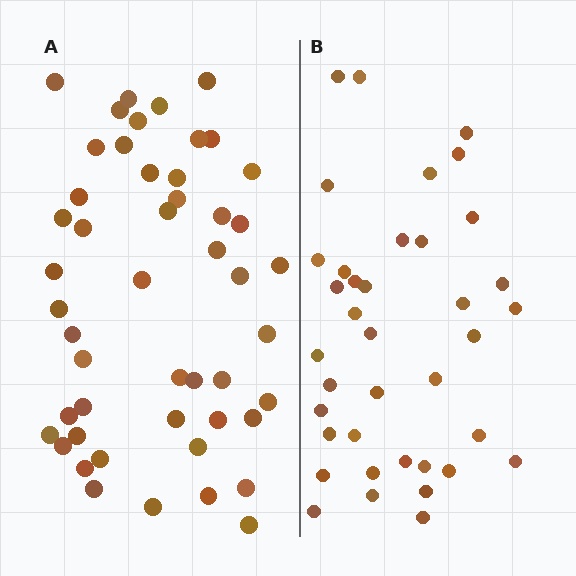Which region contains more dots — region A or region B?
Region A (the left region) has more dots.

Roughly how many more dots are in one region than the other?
Region A has roughly 12 or so more dots than region B.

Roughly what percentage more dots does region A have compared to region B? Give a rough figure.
About 30% more.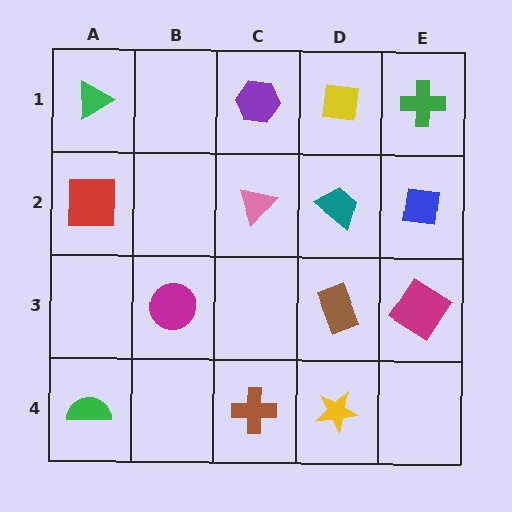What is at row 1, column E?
A green cross.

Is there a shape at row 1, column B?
No, that cell is empty.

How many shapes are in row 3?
3 shapes.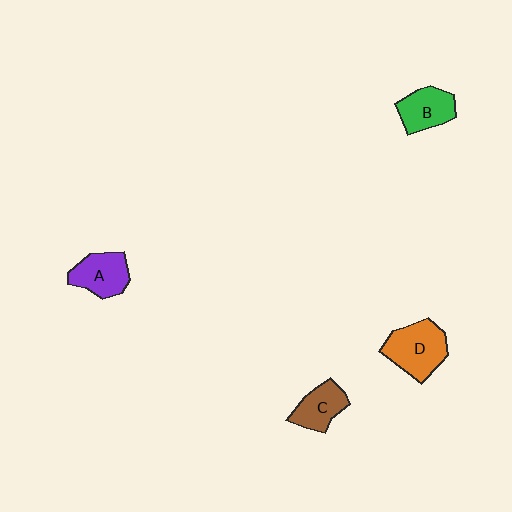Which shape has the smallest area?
Shape C (brown).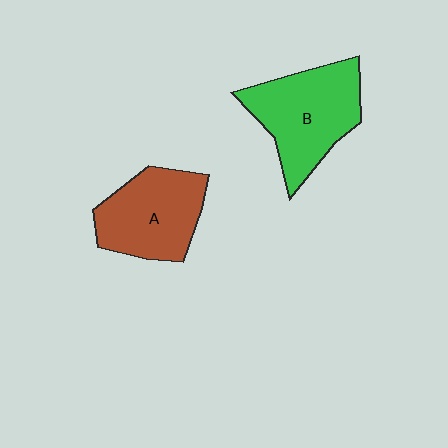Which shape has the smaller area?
Shape A (brown).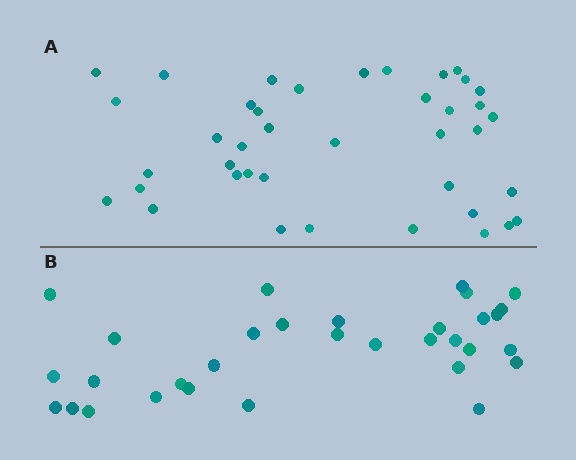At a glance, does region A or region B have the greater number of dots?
Region A (the top region) has more dots.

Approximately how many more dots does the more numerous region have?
Region A has roughly 8 or so more dots than region B.